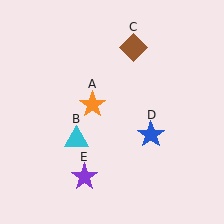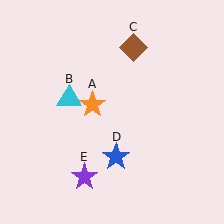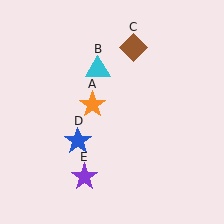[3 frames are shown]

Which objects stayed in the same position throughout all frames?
Orange star (object A) and brown diamond (object C) and purple star (object E) remained stationary.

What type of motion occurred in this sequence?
The cyan triangle (object B), blue star (object D) rotated clockwise around the center of the scene.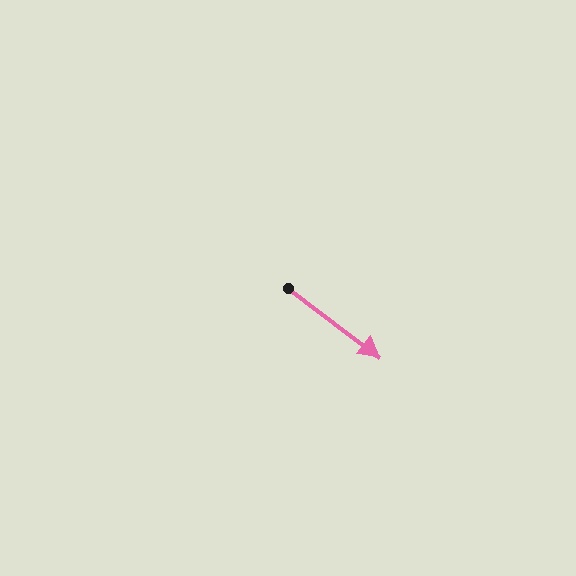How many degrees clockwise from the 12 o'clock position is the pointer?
Approximately 127 degrees.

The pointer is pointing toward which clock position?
Roughly 4 o'clock.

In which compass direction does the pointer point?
Southeast.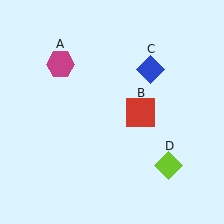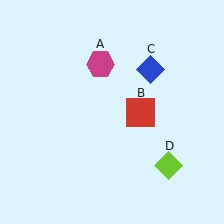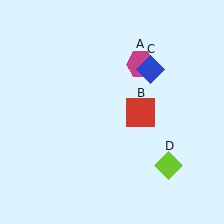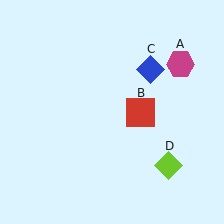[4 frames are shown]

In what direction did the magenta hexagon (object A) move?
The magenta hexagon (object A) moved right.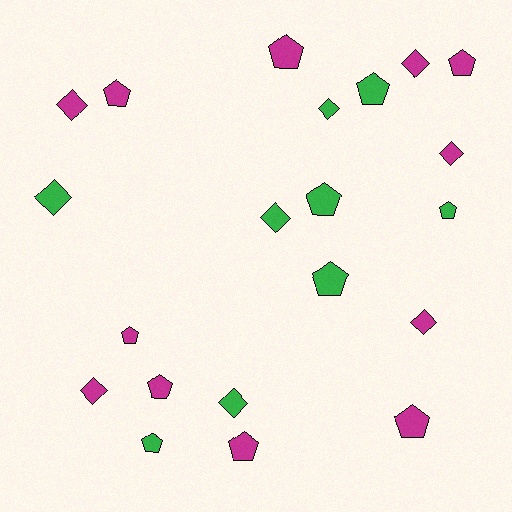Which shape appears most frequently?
Pentagon, with 12 objects.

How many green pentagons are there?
There are 5 green pentagons.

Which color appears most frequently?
Magenta, with 12 objects.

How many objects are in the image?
There are 21 objects.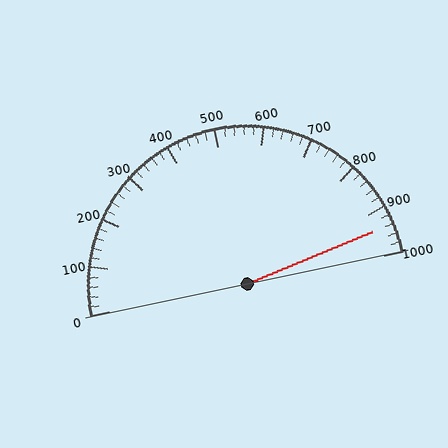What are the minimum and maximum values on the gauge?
The gauge ranges from 0 to 1000.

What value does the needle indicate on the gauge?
The needle indicates approximately 940.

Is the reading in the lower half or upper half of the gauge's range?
The reading is in the upper half of the range (0 to 1000).